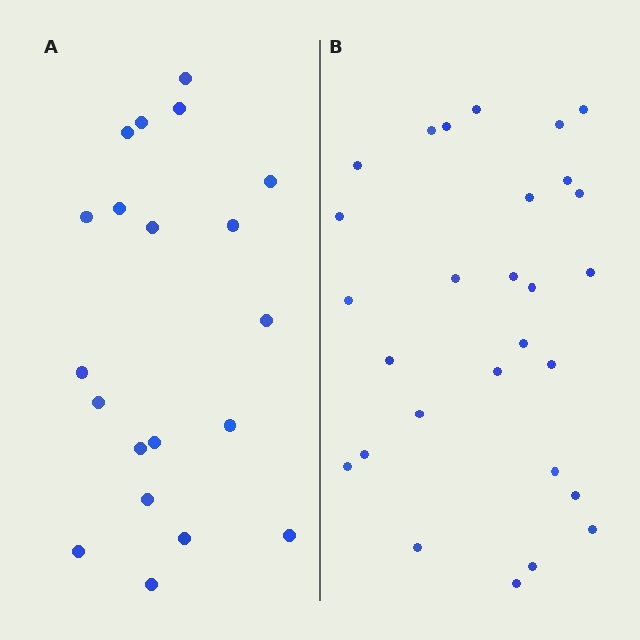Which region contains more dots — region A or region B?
Region B (the right region) has more dots.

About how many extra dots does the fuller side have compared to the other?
Region B has roughly 8 or so more dots than region A.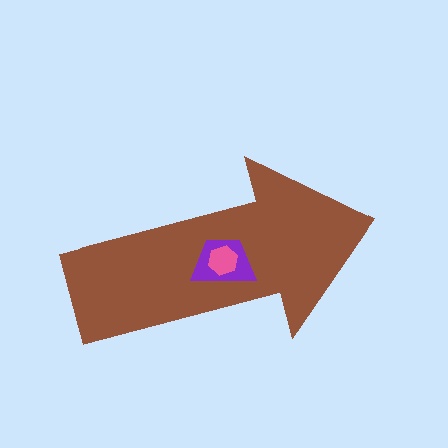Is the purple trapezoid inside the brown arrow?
Yes.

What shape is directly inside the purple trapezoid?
The pink hexagon.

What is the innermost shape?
The pink hexagon.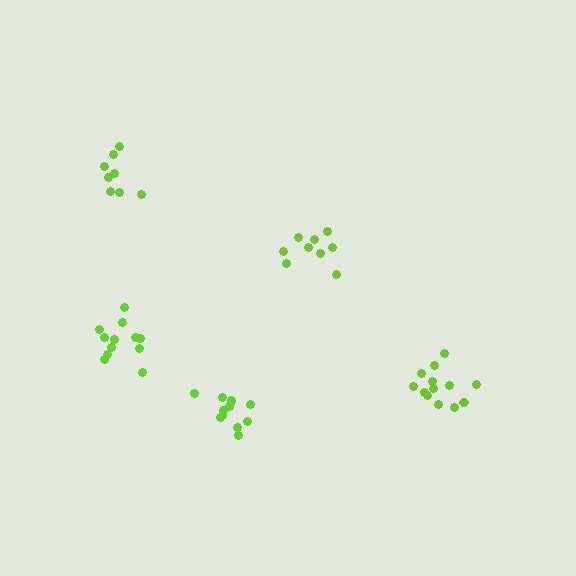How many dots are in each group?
Group 1: 13 dots, Group 2: 12 dots, Group 3: 9 dots, Group 4: 8 dots, Group 5: 12 dots (54 total).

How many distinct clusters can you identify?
There are 5 distinct clusters.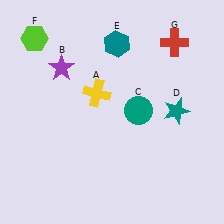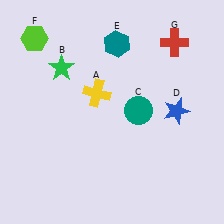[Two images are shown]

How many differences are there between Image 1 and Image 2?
There are 2 differences between the two images.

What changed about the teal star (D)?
In Image 1, D is teal. In Image 2, it changed to blue.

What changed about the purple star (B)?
In Image 1, B is purple. In Image 2, it changed to green.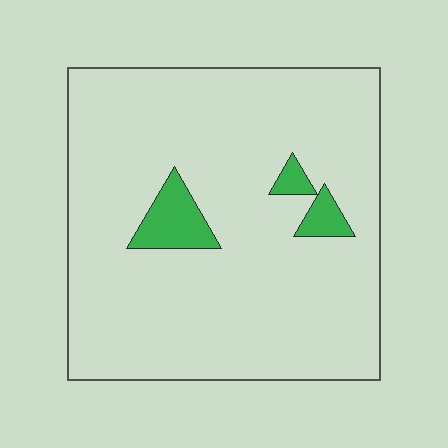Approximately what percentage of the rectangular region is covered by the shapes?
Approximately 5%.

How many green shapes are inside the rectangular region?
3.